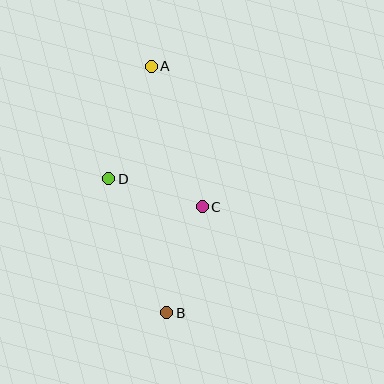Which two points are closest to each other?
Points C and D are closest to each other.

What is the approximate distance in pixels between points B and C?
The distance between B and C is approximately 112 pixels.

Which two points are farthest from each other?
Points A and B are farthest from each other.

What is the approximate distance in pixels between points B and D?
The distance between B and D is approximately 146 pixels.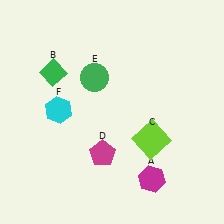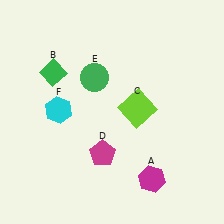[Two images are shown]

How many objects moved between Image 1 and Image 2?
1 object moved between the two images.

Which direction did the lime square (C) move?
The lime square (C) moved up.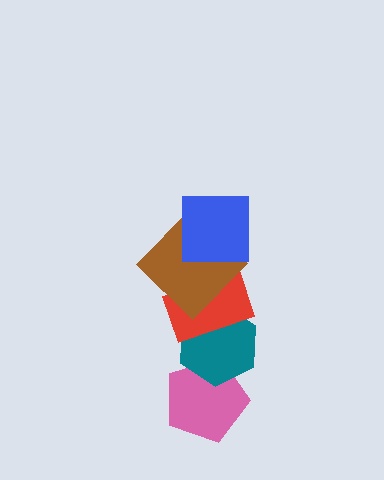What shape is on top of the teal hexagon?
The red rectangle is on top of the teal hexagon.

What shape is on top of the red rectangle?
The brown diamond is on top of the red rectangle.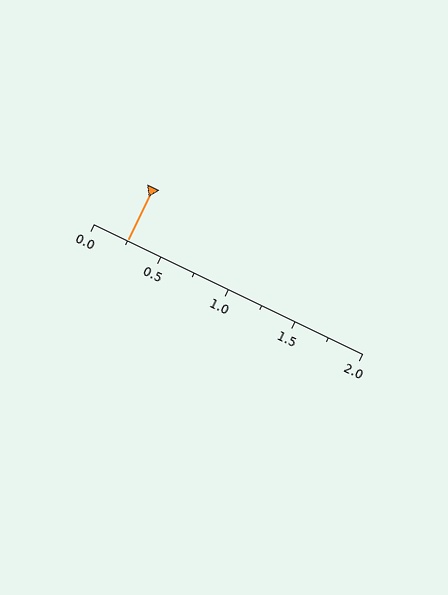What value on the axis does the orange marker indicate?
The marker indicates approximately 0.25.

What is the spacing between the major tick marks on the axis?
The major ticks are spaced 0.5 apart.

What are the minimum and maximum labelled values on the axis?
The axis runs from 0.0 to 2.0.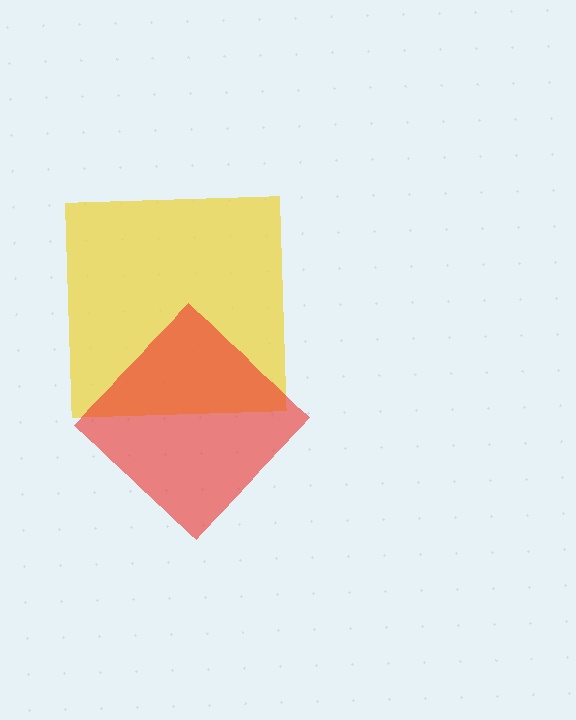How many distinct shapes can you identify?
There are 2 distinct shapes: a yellow square, a red diamond.